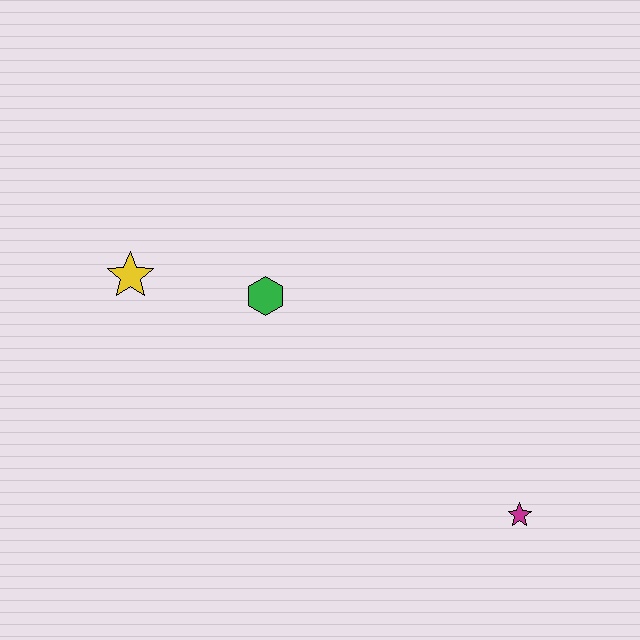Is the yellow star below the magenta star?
No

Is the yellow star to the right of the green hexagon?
No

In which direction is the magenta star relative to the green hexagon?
The magenta star is to the right of the green hexagon.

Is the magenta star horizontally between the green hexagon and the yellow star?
No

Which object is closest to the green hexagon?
The yellow star is closest to the green hexagon.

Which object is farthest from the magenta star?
The yellow star is farthest from the magenta star.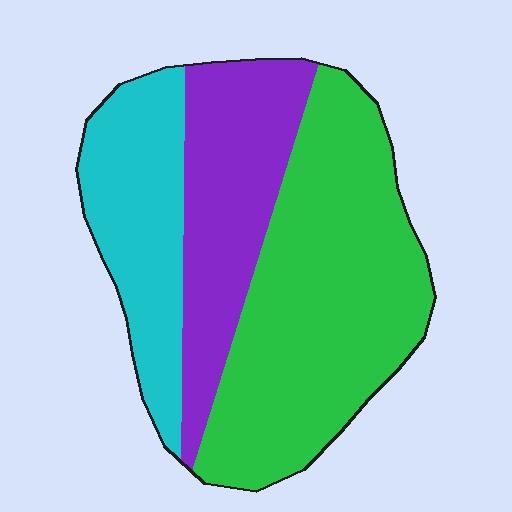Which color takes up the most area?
Green, at roughly 50%.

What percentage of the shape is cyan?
Cyan takes up about one quarter (1/4) of the shape.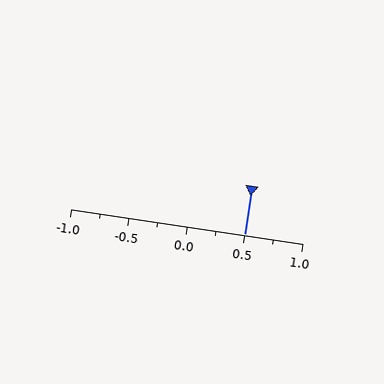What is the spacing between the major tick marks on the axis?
The major ticks are spaced 0.5 apart.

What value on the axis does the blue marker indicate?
The marker indicates approximately 0.5.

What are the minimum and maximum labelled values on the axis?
The axis runs from -1.0 to 1.0.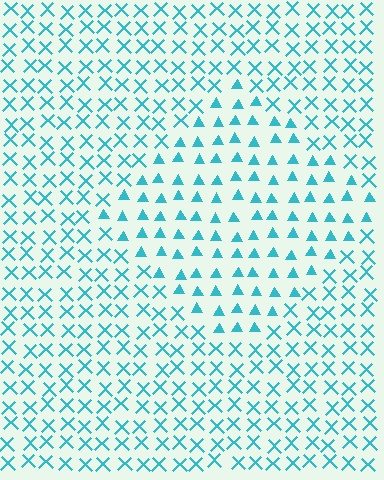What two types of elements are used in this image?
The image uses triangles inside the diamond region and X marks outside it.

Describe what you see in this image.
The image is filled with small cyan elements arranged in a uniform grid. A diamond-shaped region contains triangles, while the surrounding area contains X marks. The boundary is defined purely by the change in element shape.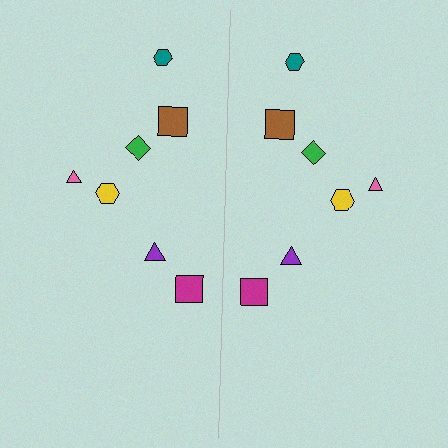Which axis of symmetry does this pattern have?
The pattern has a vertical axis of symmetry running through the center of the image.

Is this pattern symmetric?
Yes, this pattern has bilateral (reflection) symmetry.